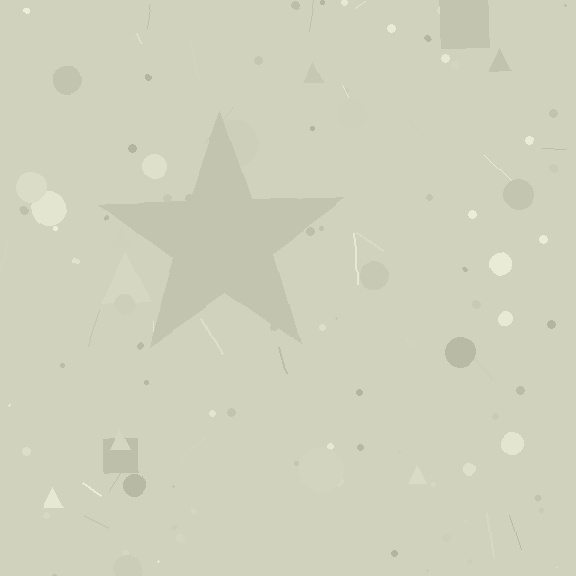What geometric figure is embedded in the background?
A star is embedded in the background.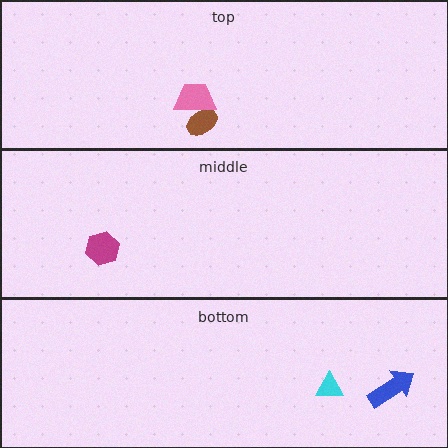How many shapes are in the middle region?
1.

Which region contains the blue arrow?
The bottom region.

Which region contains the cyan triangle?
The bottom region.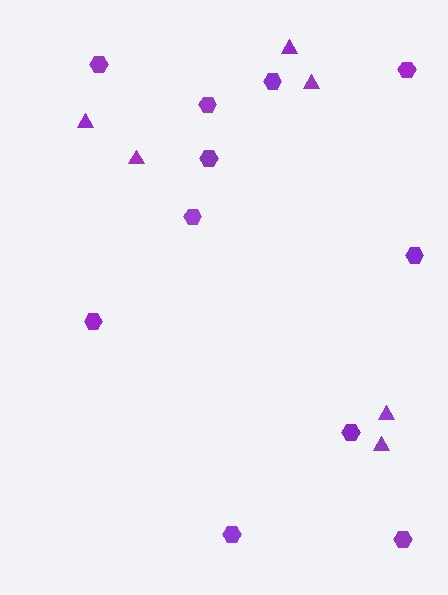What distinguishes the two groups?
There are 2 groups: one group of hexagons (11) and one group of triangles (6).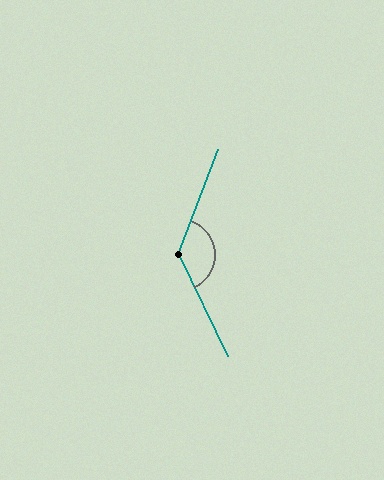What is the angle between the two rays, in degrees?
Approximately 133 degrees.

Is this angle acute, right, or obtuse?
It is obtuse.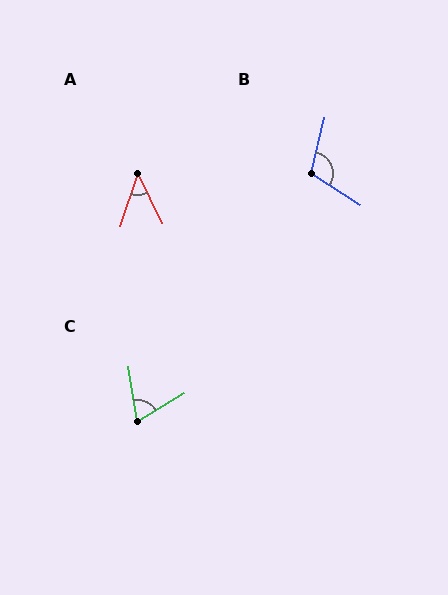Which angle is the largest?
B, at approximately 109 degrees.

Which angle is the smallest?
A, at approximately 45 degrees.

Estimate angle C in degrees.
Approximately 68 degrees.